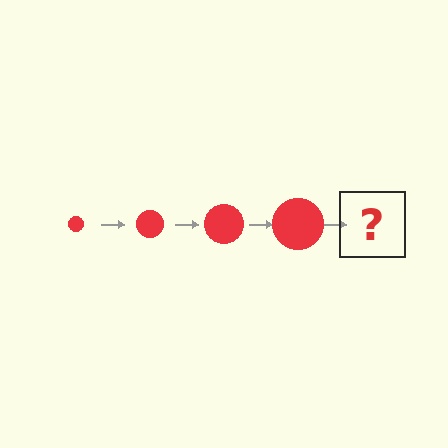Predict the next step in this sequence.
The next step is a red circle, larger than the previous one.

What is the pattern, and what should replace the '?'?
The pattern is that the circle gets progressively larger each step. The '?' should be a red circle, larger than the previous one.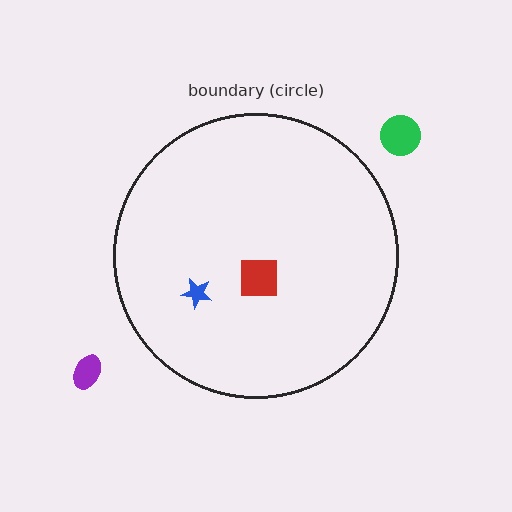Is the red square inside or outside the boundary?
Inside.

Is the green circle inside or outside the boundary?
Outside.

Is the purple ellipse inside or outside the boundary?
Outside.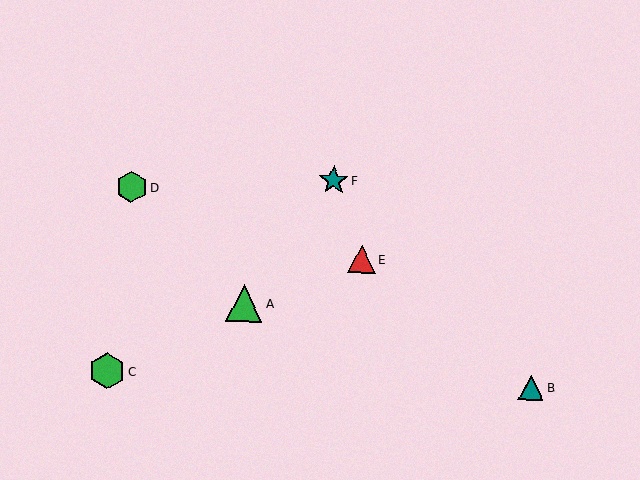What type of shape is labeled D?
Shape D is a green hexagon.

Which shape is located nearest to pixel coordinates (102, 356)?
The green hexagon (labeled C) at (107, 371) is nearest to that location.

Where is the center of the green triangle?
The center of the green triangle is at (244, 303).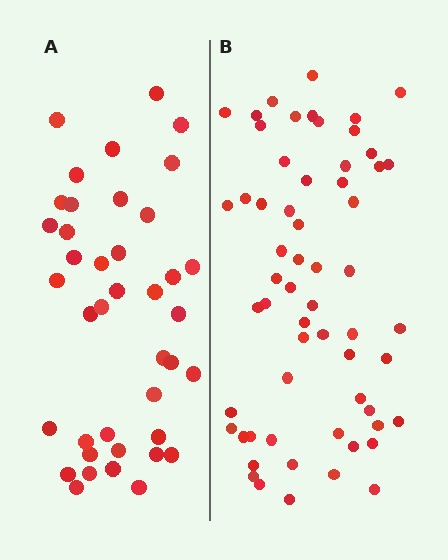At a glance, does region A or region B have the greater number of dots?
Region B (the right region) has more dots.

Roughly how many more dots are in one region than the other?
Region B has approximately 20 more dots than region A.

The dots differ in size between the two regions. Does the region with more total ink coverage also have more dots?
No. Region A has more total ink coverage because its dots are larger, but region B actually contains more individual dots. Total area can be misleading — the number of items is what matters here.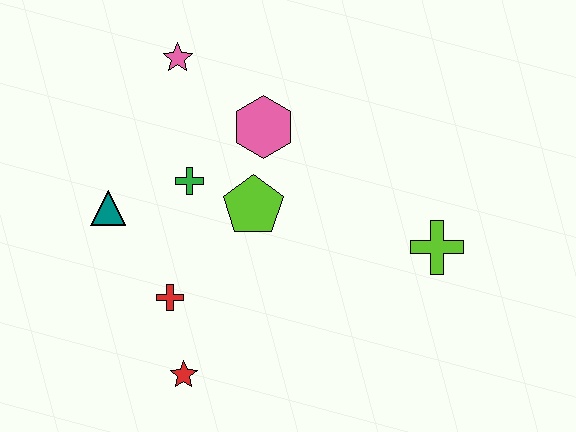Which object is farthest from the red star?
The pink star is farthest from the red star.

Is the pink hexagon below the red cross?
No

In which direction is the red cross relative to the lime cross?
The red cross is to the left of the lime cross.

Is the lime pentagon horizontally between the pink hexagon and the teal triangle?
Yes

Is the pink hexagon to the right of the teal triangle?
Yes